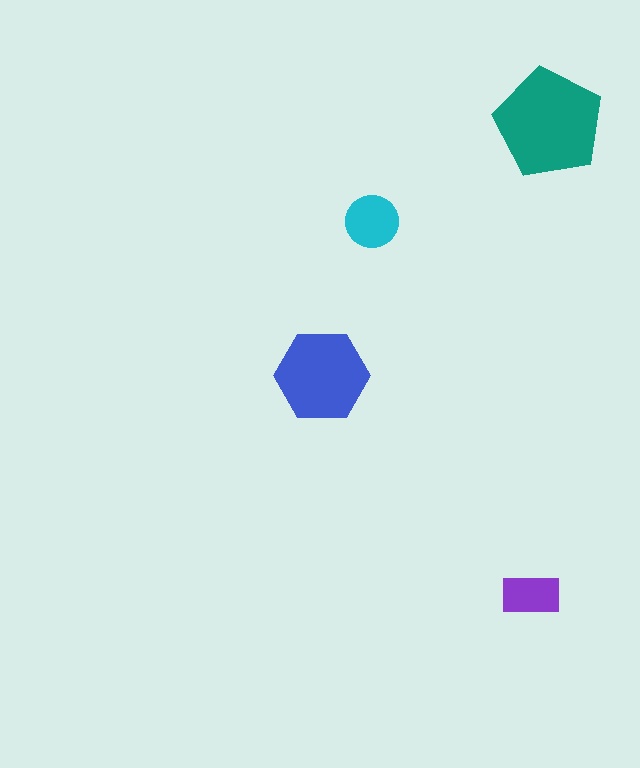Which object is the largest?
The teal pentagon.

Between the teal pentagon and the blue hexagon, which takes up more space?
The teal pentagon.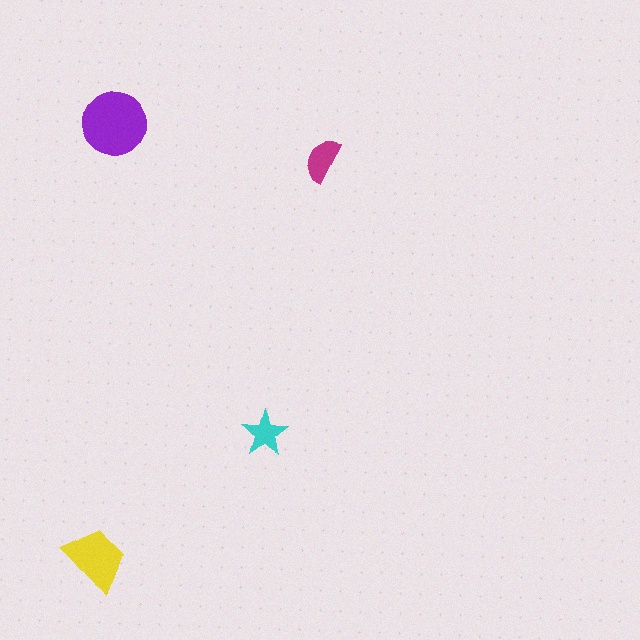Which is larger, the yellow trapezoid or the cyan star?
The yellow trapezoid.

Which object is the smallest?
The cyan star.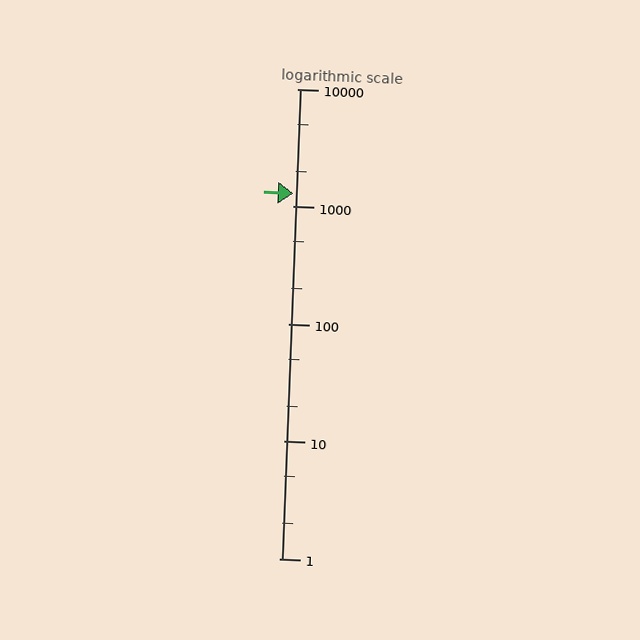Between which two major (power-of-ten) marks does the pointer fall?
The pointer is between 1000 and 10000.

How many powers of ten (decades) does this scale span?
The scale spans 4 decades, from 1 to 10000.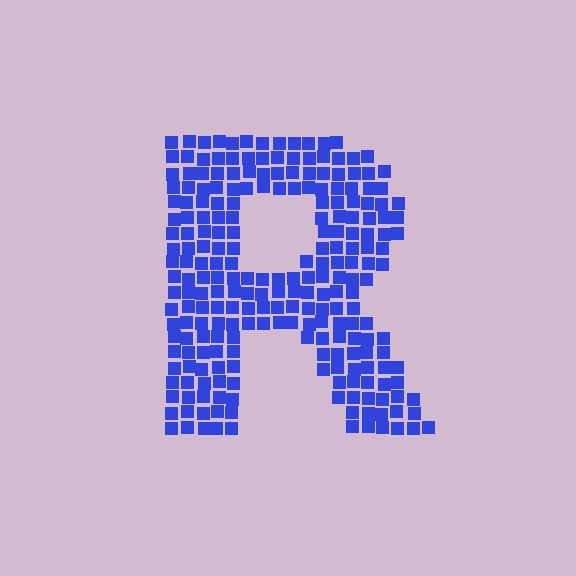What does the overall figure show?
The overall figure shows the letter R.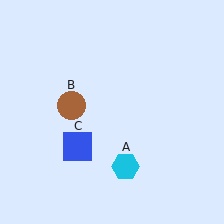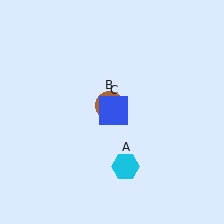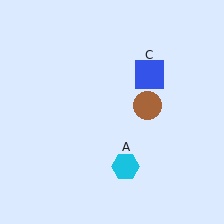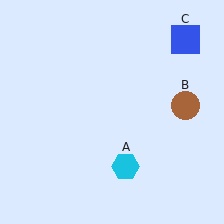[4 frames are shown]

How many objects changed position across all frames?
2 objects changed position: brown circle (object B), blue square (object C).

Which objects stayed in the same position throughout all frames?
Cyan hexagon (object A) remained stationary.